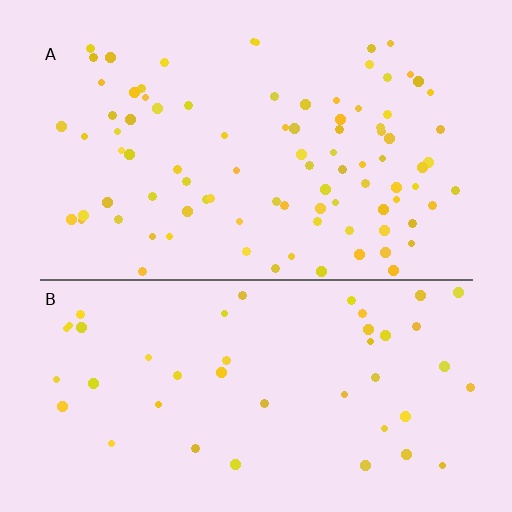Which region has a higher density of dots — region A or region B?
A (the top).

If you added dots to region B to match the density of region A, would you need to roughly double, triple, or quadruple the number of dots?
Approximately double.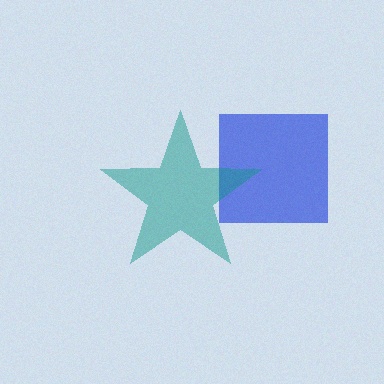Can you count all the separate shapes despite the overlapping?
Yes, there are 2 separate shapes.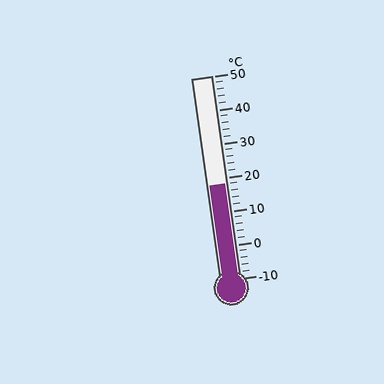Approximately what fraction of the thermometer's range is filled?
The thermometer is filled to approximately 45% of its range.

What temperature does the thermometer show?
The thermometer shows approximately 18°C.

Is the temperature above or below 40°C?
The temperature is below 40°C.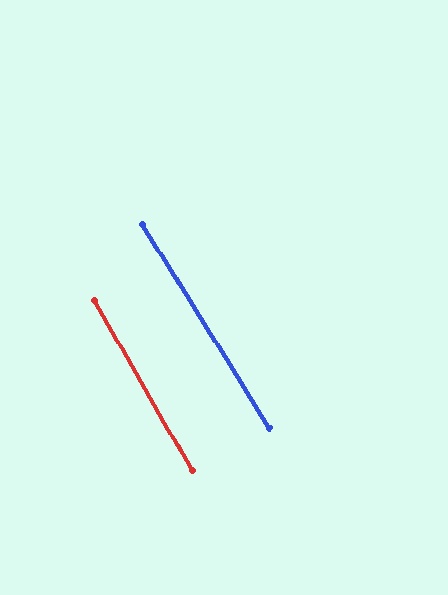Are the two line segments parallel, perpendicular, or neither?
Parallel — their directions differ by only 2.0°.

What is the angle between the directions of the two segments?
Approximately 2 degrees.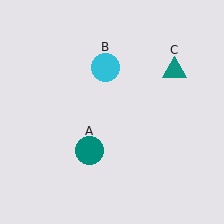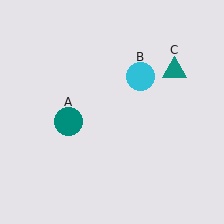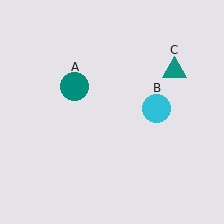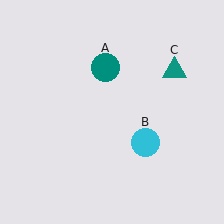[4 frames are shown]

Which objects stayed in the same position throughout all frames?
Teal triangle (object C) remained stationary.